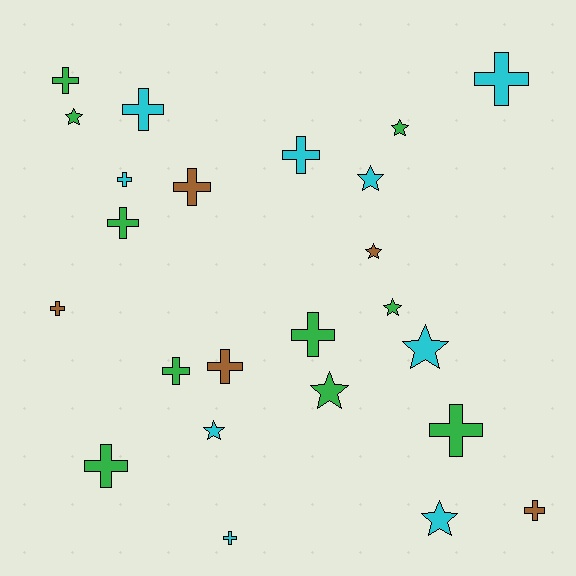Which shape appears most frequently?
Cross, with 15 objects.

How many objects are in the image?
There are 24 objects.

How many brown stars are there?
There is 1 brown star.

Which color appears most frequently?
Green, with 10 objects.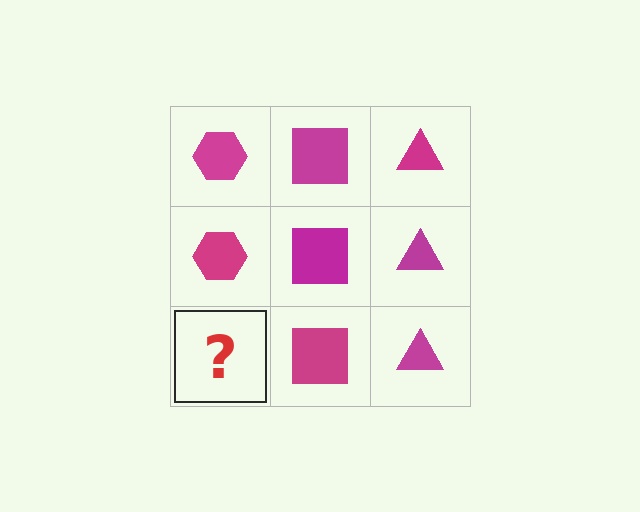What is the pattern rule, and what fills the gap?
The rule is that each column has a consistent shape. The gap should be filled with a magenta hexagon.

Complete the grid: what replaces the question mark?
The question mark should be replaced with a magenta hexagon.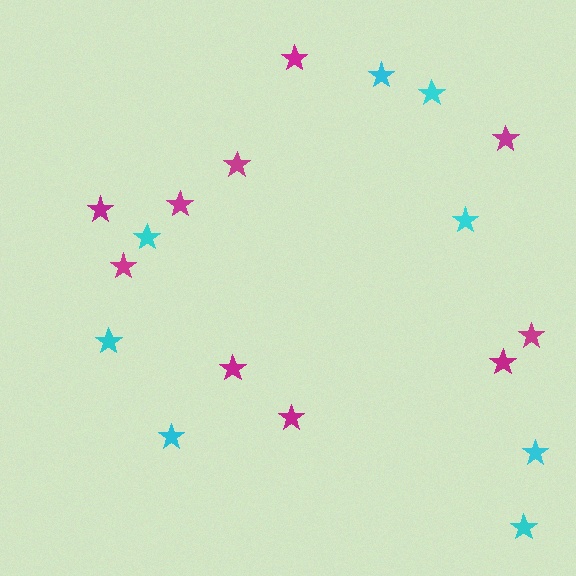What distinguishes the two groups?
There are 2 groups: one group of magenta stars (10) and one group of cyan stars (8).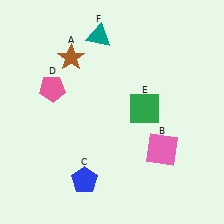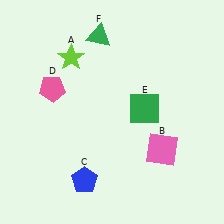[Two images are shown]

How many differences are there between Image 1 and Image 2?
There are 2 differences between the two images.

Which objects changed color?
A changed from brown to lime. F changed from teal to green.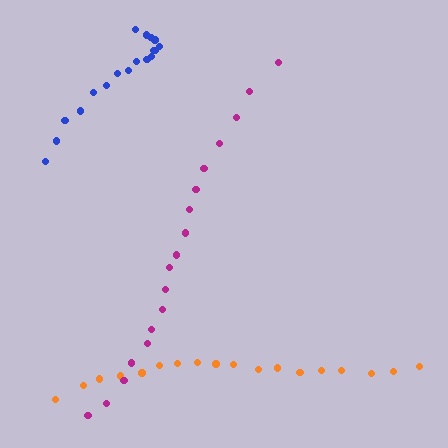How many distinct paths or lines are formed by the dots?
There are 3 distinct paths.